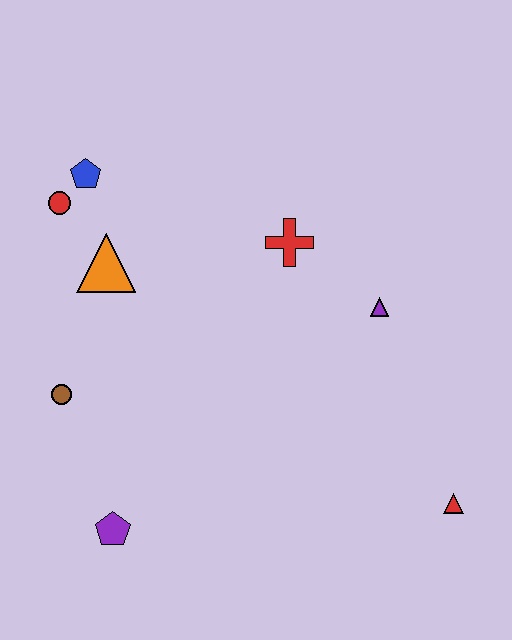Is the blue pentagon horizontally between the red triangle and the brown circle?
Yes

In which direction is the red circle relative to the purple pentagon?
The red circle is above the purple pentagon.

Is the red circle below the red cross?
No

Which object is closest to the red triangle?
The purple triangle is closest to the red triangle.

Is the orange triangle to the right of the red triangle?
No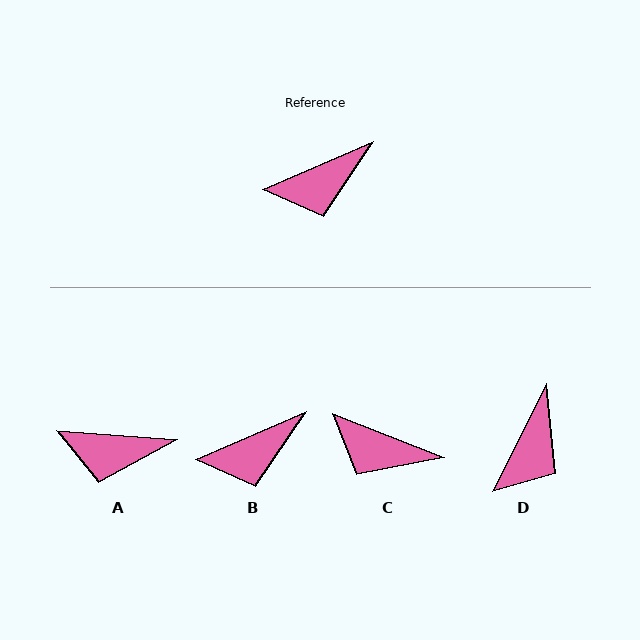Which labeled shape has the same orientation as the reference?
B.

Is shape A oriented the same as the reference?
No, it is off by about 28 degrees.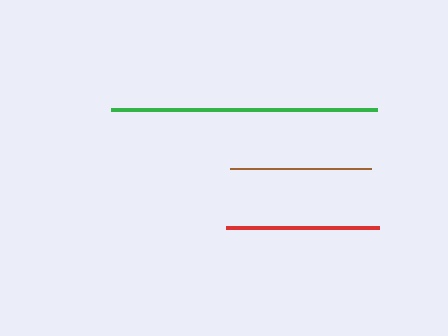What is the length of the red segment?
The red segment is approximately 153 pixels long.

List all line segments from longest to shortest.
From longest to shortest: green, red, brown.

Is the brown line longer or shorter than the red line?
The red line is longer than the brown line.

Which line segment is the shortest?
The brown line is the shortest at approximately 141 pixels.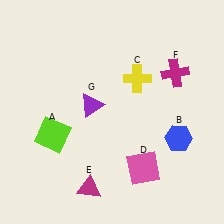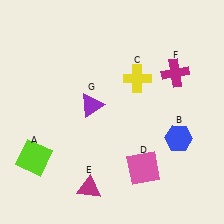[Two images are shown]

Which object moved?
The lime square (A) moved down.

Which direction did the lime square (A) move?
The lime square (A) moved down.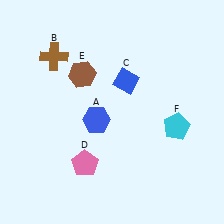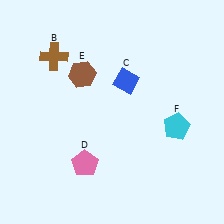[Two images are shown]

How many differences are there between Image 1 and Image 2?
There is 1 difference between the two images.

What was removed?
The blue hexagon (A) was removed in Image 2.